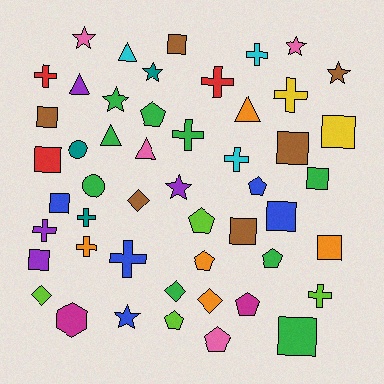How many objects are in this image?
There are 50 objects.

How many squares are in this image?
There are 12 squares.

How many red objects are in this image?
There are 3 red objects.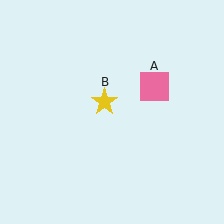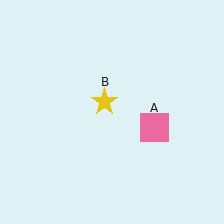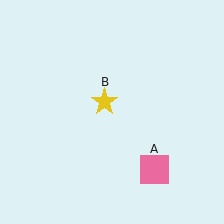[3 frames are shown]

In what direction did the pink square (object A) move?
The pink square (object A) moved down.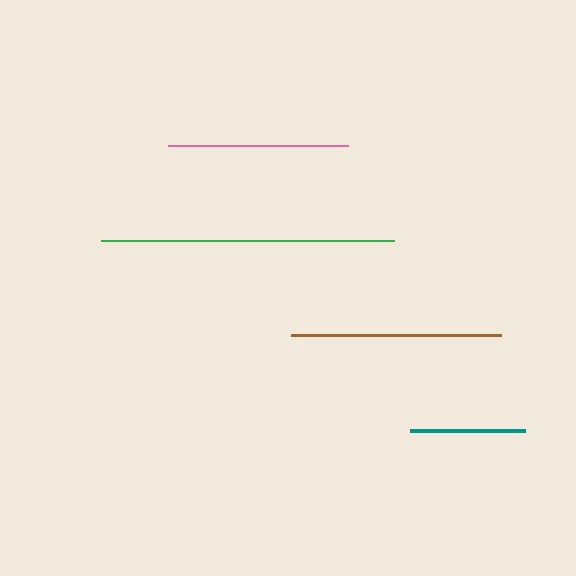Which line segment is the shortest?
The teal line is the shortest at approximately 115 pixels.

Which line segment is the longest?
The green line is the longest at approximately 294 pixels.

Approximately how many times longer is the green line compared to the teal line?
The green line is approximately 2.6 times the length of the teal line.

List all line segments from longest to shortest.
From longest to shortest: green, brown, pink, teal.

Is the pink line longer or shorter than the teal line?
The pink line is longer than the teal line.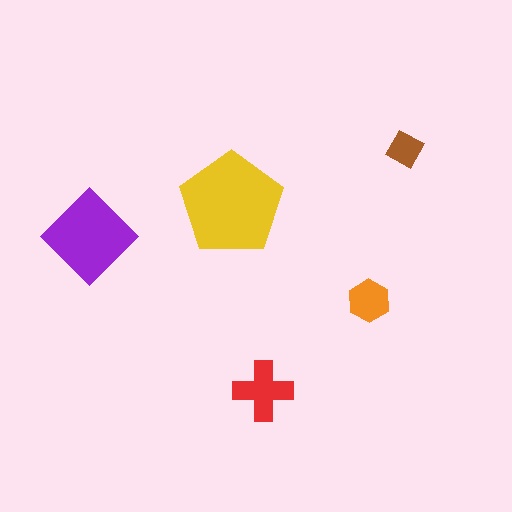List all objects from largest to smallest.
The yellow pentagon, the purple diamond, the red cross, the orange hexagon, the brown square.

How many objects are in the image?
There are 5 objects in the image.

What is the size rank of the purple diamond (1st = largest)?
2nd.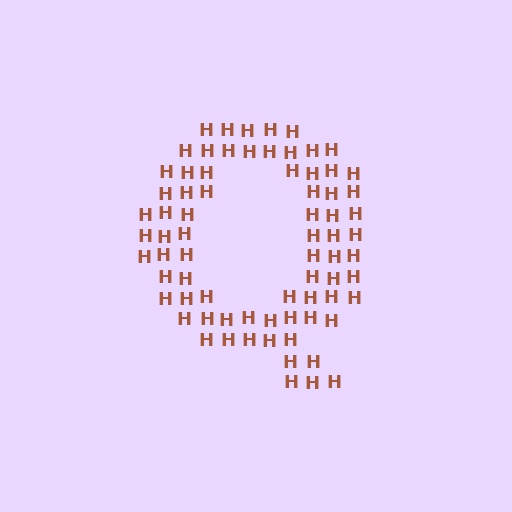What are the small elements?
The small elements are letter H's.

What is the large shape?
The large shape is the letter Q.